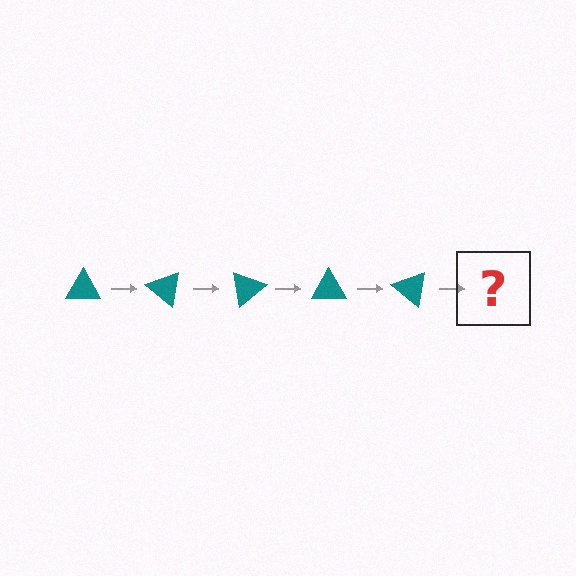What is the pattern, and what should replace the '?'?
The pattern is that the triangle rotates 40 degrees each step. The '?' should be a teal triangle rotated 200 degrees.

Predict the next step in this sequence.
The next step is a teal triangle rotated 200 degrees.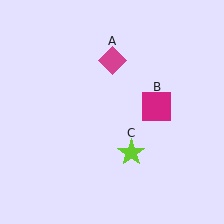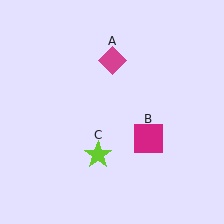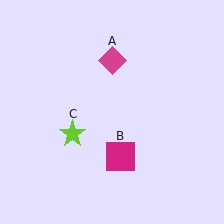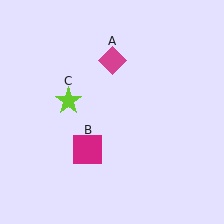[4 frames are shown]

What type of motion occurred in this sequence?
The magenta square (object B), lime star (object C) rotated clockwise around the center of the scene.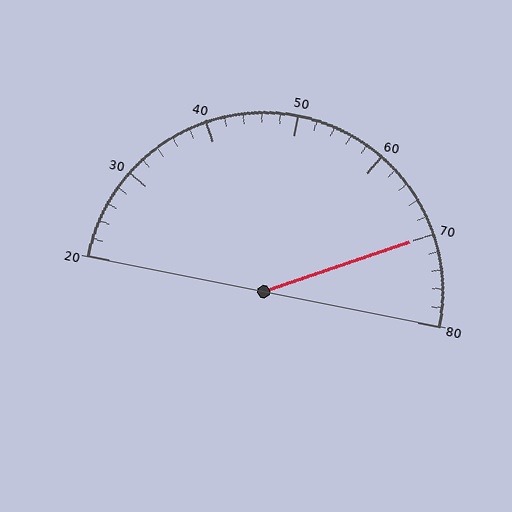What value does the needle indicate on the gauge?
The needle indicates approximately 70.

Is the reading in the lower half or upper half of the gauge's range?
The reading is in the upper half of the range (20 to 80).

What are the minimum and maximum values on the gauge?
The gauge ranges from 20 to 80.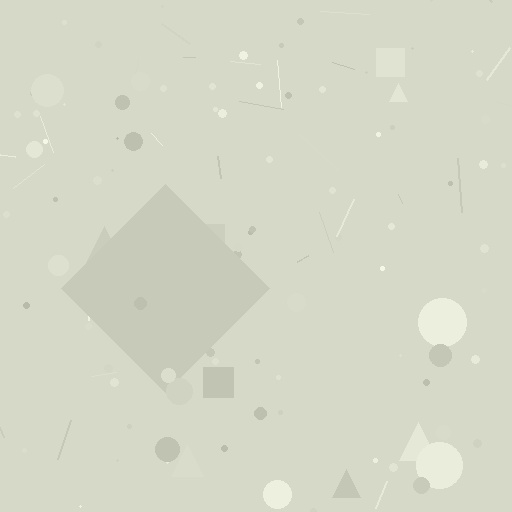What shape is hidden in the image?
A diamond is hidden in the image.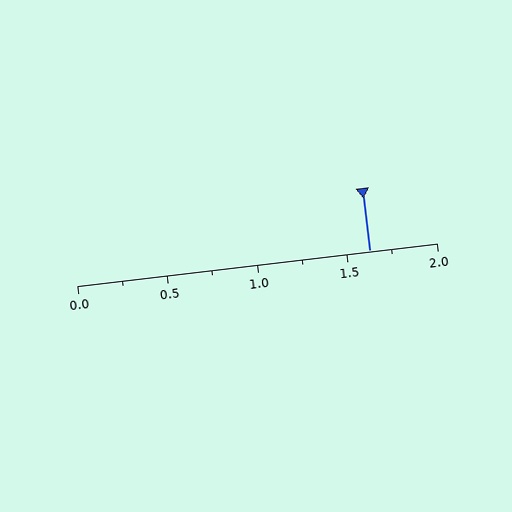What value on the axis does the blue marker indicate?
The marker indicates approximately 1.62.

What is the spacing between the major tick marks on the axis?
The major ticks are spaced 0.5 apart.